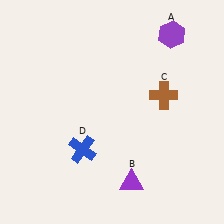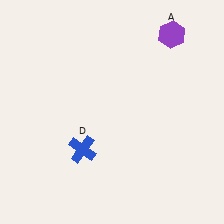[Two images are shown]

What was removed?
The purple triangle (B), the brown cross (C) were removed in Image 2.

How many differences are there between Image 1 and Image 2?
There are 2 differences between the two images.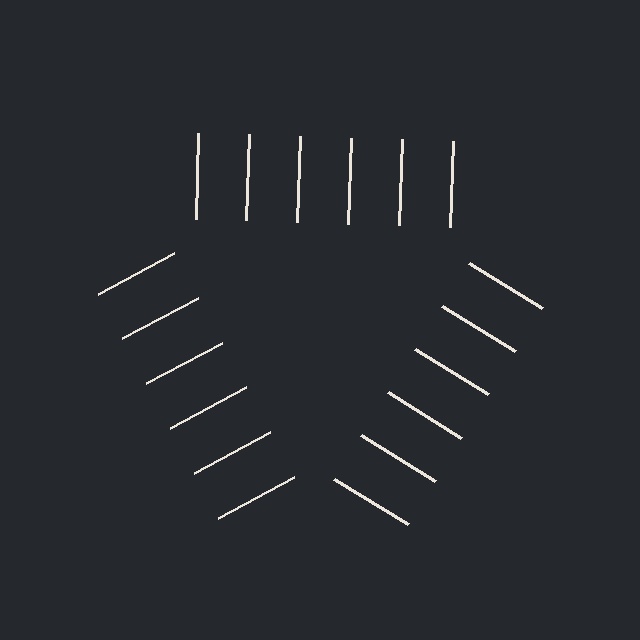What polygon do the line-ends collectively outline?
An illusory triangle — the line segments terminate on its edges but no continuous stroke is drawn.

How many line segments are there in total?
18 — 6 along each of the 3 edges.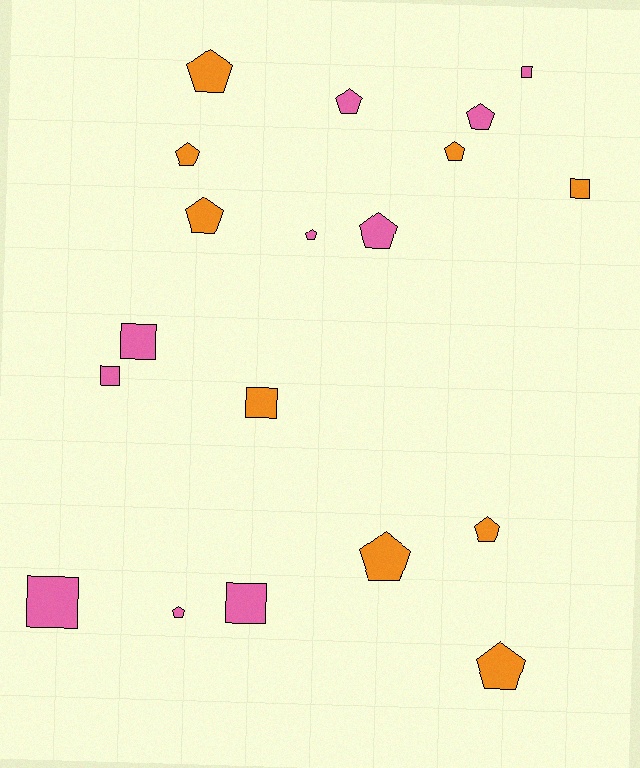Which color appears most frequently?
Pink, with 10 objects.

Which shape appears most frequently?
Pentagon, with 12 objects.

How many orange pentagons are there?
There are 7 orange pentagons.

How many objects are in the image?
There are 19 objects.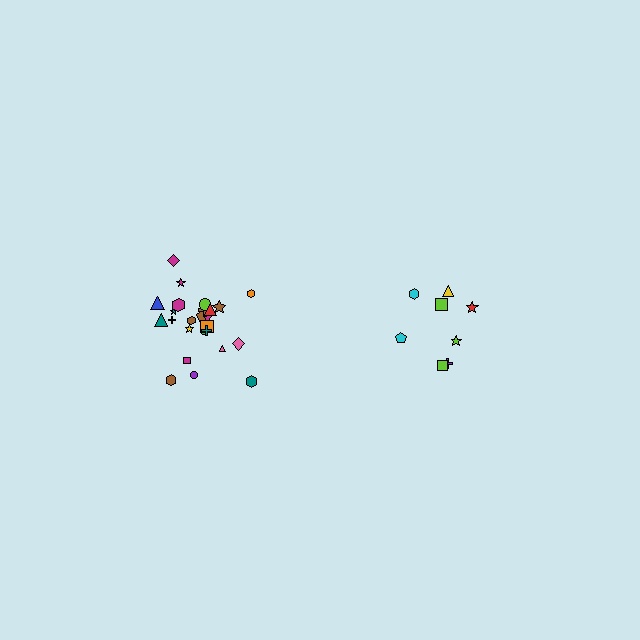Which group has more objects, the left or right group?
The left group.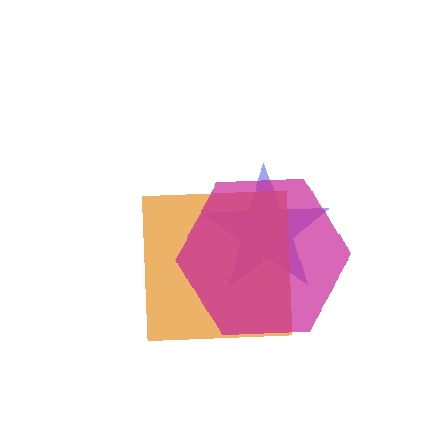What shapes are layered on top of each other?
The layered shapes are: a blue star, an orange square, a magenta hexagon.